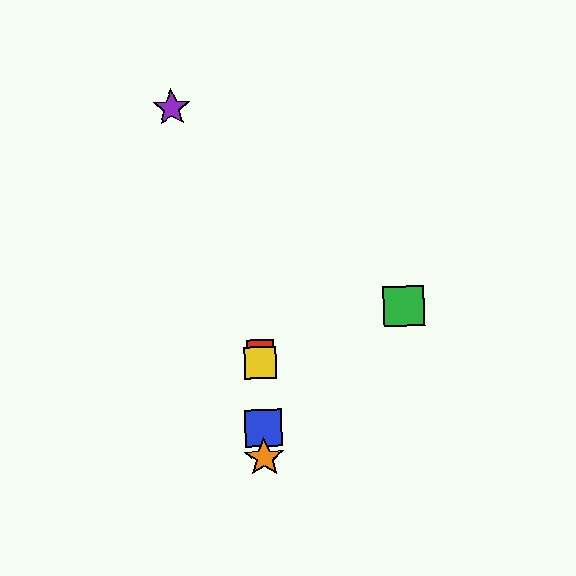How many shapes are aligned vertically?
4 shapes (the red square, the blue square, the yellow square, the orange star) are aligned vertically.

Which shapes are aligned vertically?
The red square, the blue square, the yellow square, the orange star are aligned vertically.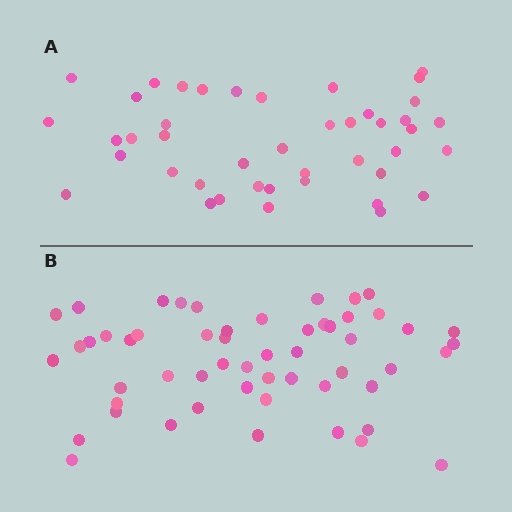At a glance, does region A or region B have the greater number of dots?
Region B (the bottom region) has more dots.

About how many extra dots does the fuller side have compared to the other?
Region B has roughly 12 or so more dots than region A.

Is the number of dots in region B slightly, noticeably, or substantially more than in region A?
Region B has noticeably more, but not dramatically so. The ratio is roughly 1.3 to 1.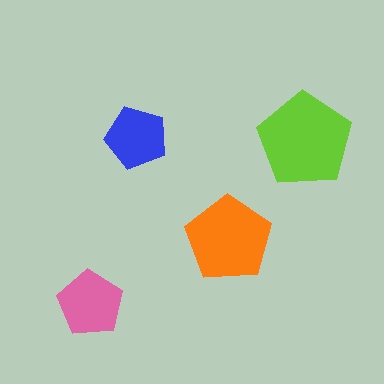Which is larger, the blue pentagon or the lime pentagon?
The lime one.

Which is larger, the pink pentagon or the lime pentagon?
The lime one.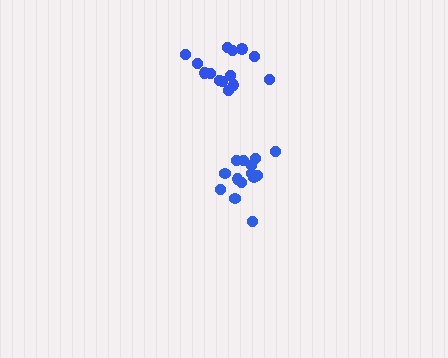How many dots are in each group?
Group 1: 14 dots, Group 2: 14 dots (28 total).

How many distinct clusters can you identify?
There are 2 distinct clusters.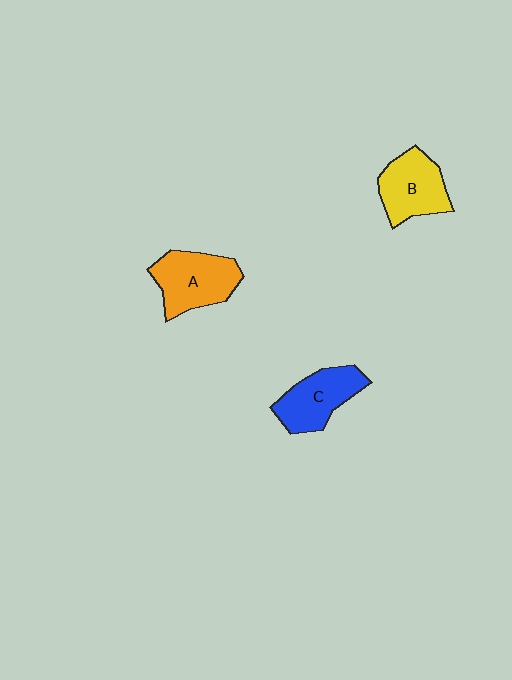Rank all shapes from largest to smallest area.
From largest to smallest: A (orange), B (yellow), C (blue).